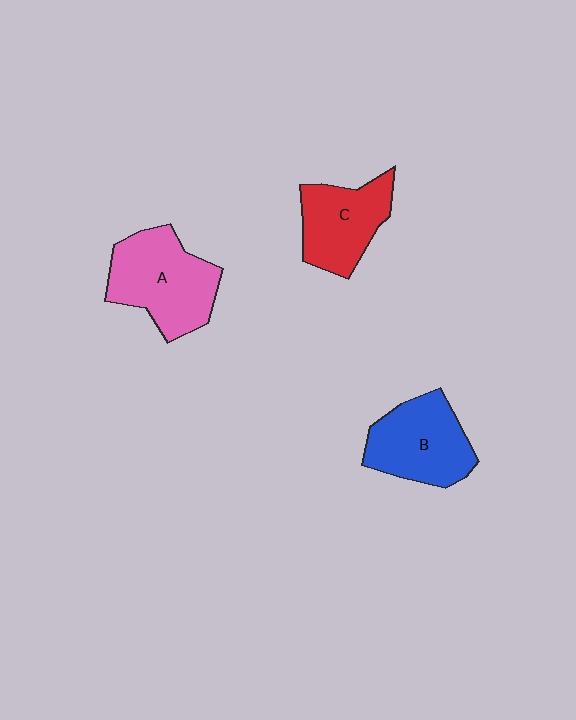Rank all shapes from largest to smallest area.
From largest to smallest: A (pink), B (blue), C (red).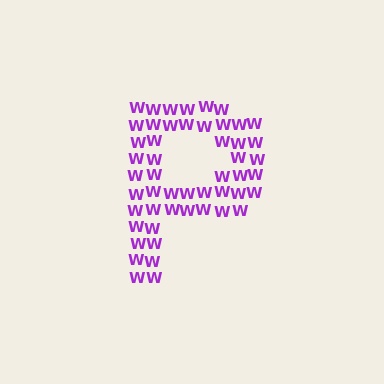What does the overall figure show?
The overall figure shows the letter P.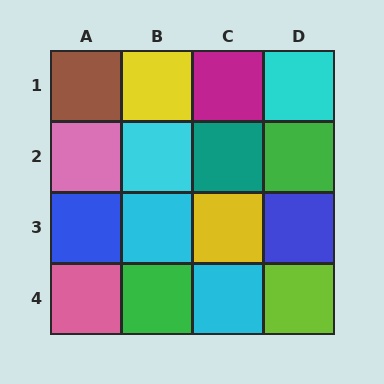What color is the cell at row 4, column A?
Pink.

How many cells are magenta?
1 cell is magenta.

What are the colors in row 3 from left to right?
Blue, cyan, yellow, blue.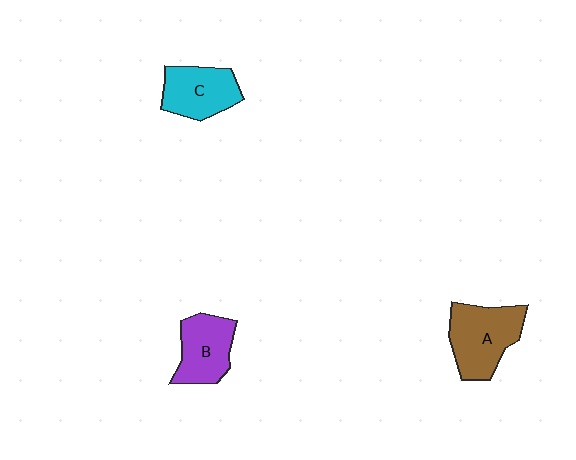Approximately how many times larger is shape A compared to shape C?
Approximately 1.2 times.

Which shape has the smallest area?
Shape B (purple).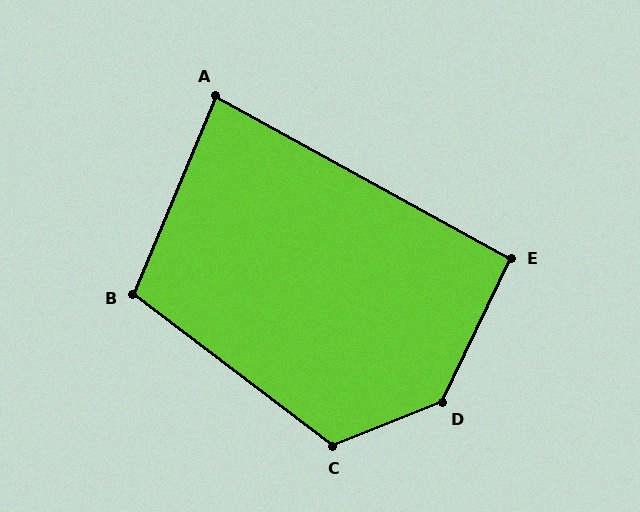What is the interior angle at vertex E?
Approximately 93 degrees (approximately right).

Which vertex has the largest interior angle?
D, at approximately 137 degrees.